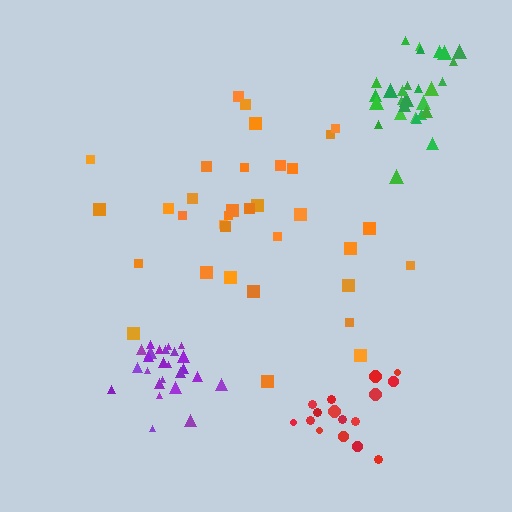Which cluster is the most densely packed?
Purple.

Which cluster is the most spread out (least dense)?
Orange.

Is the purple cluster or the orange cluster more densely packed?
Purple.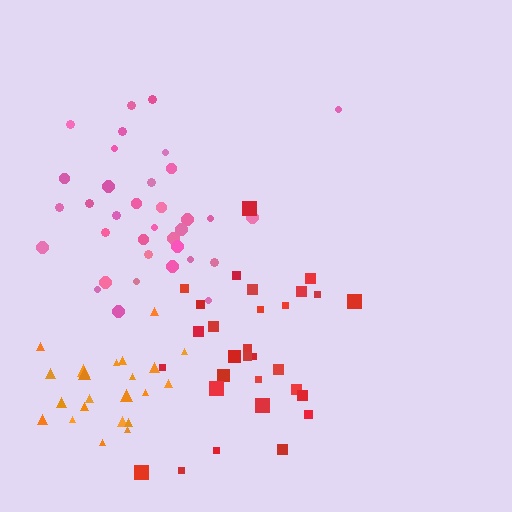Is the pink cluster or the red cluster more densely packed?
Pink.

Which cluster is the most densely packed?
Orange.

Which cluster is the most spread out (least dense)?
Red.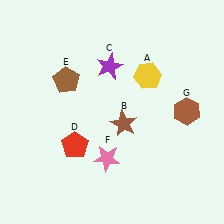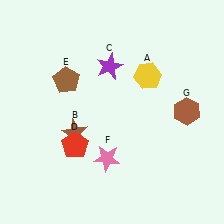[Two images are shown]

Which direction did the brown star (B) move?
The brown star (B) moved left.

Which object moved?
The brown star (B) moved left.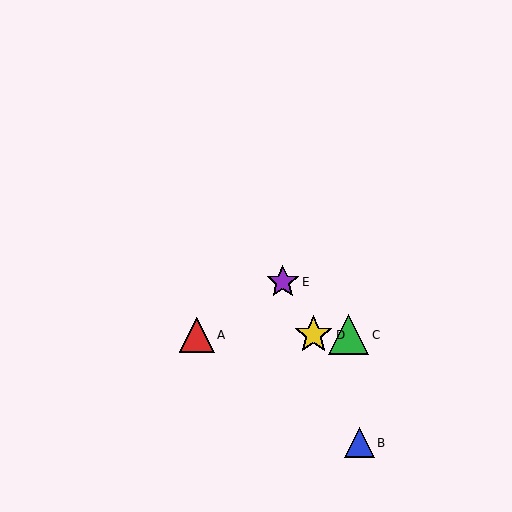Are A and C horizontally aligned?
Yes, both are at y≈335.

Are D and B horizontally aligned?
No, D is at y≈335 and B is at y≈443.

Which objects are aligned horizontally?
Objects A, C, D are aligned horizontally.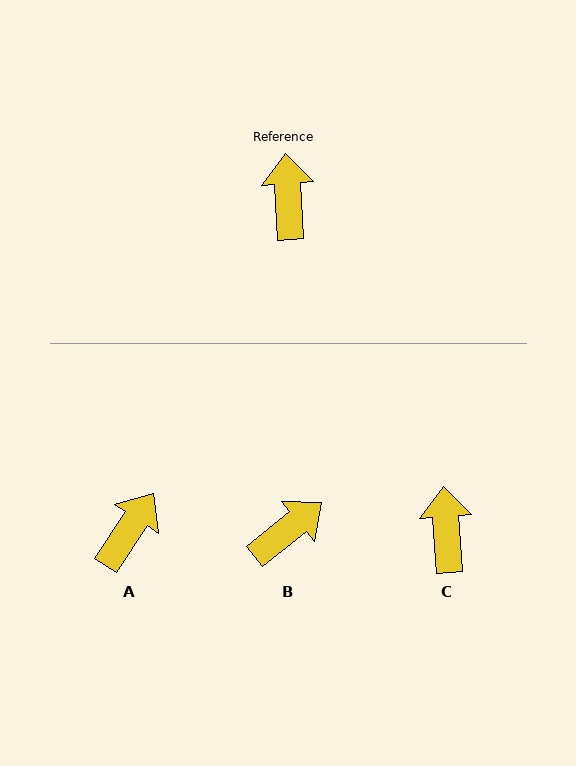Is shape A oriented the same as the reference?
No, it is off by about 37 degrees.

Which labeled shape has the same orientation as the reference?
C.